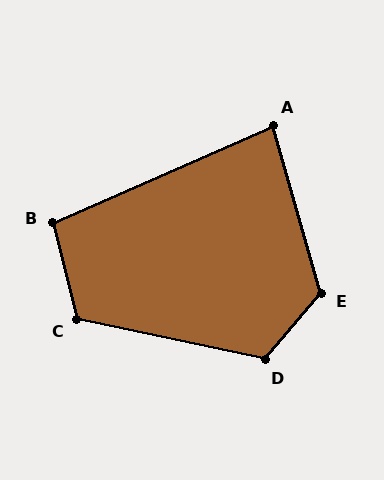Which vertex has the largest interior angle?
E, at approximately 124 degrees.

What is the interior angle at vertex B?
Approximately 100 degrees (obtuse).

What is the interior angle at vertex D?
Approximately 119 degrees (obtuse).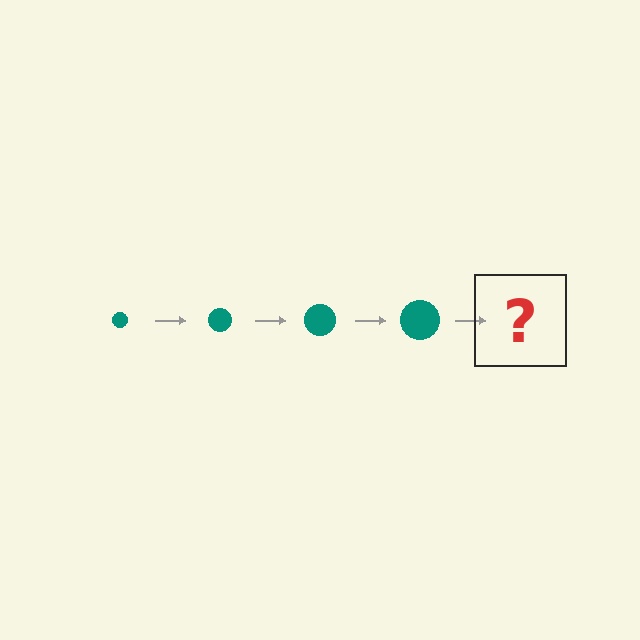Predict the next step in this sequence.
The next step is a teal circle, larger than the previous one.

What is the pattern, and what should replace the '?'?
The pattern is that the circle gets progressively larger each step. The '?' should be a teal circle, larger than the previous one.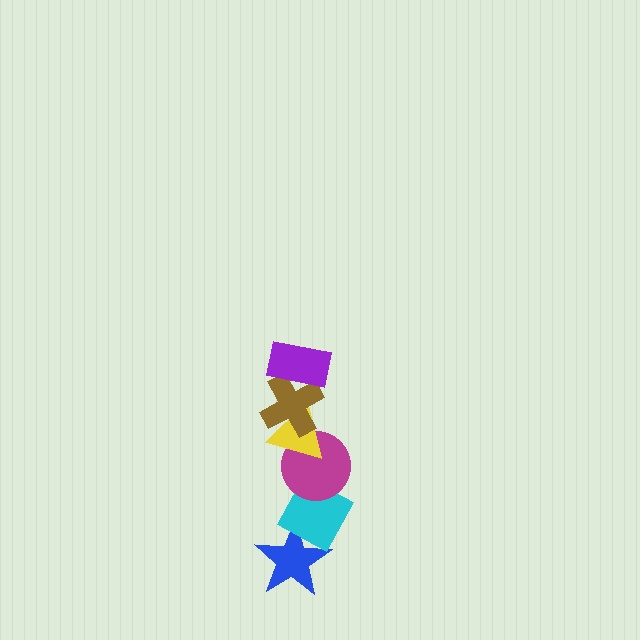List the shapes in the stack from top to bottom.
From top to bottom: the purple rectangle, the brown cross, the yellow triangle, the magenta circle, the cyan diamond, the blue star.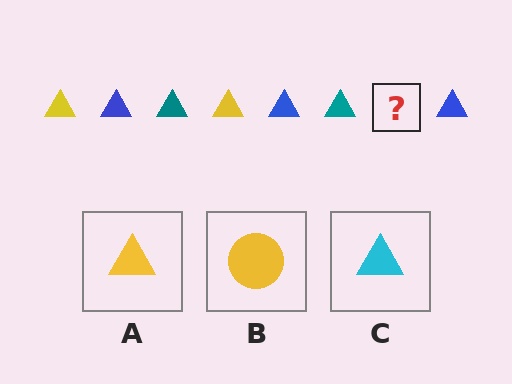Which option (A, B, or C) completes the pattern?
A.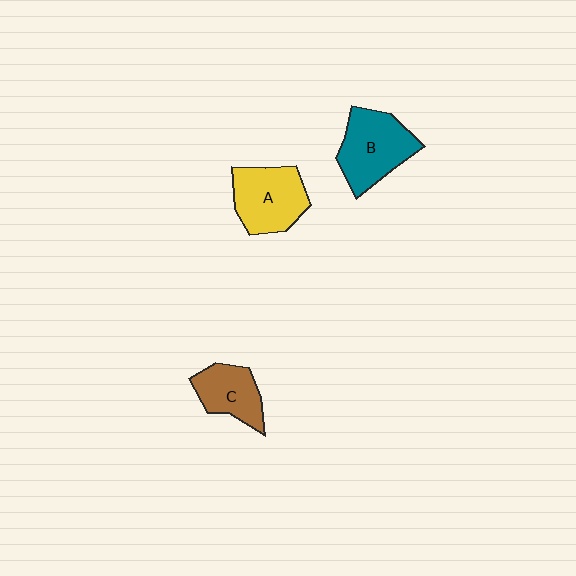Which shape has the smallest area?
Shape C (brown).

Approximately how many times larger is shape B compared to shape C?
Approximately 1.4 times.